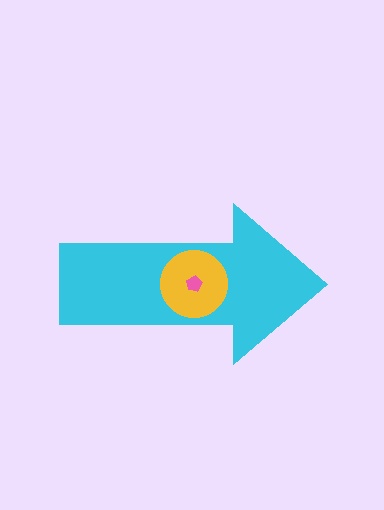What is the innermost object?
The pink pentagon.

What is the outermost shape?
The cyan arrow.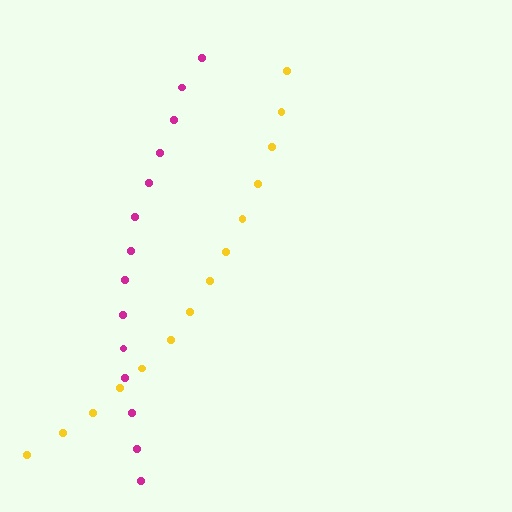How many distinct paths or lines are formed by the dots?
There are 2 distinct paths.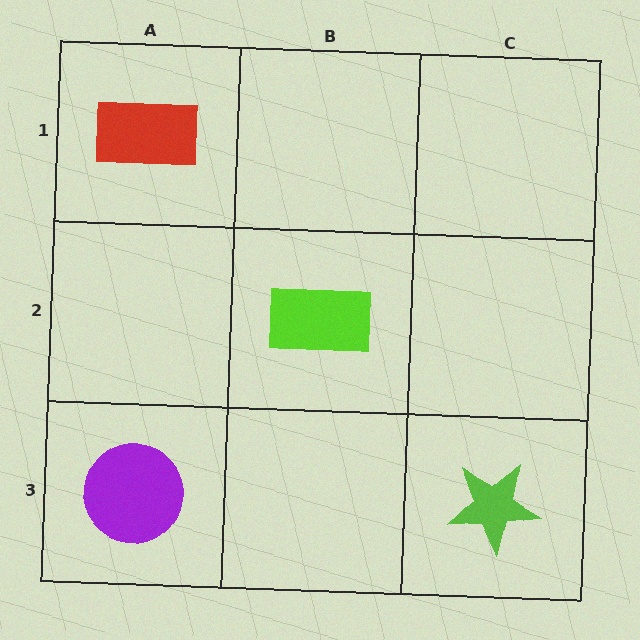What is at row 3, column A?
A purple circle.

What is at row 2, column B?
A lime rectangle.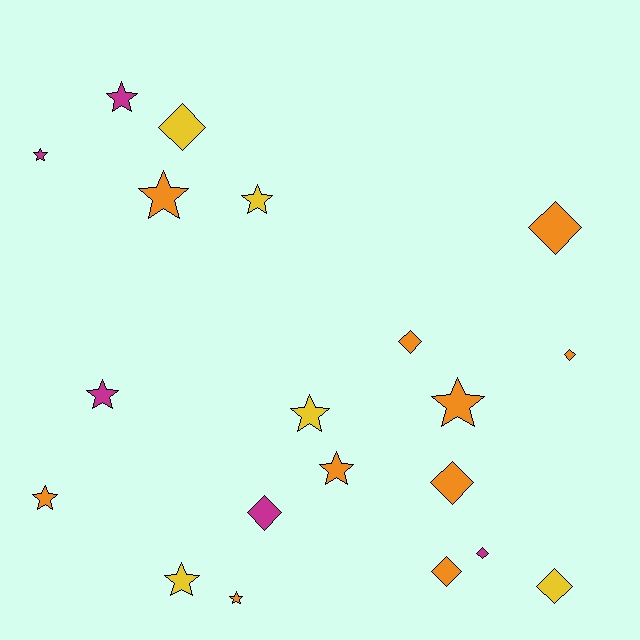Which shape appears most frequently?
Star, with 11 objects.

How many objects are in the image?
There are 20 objects.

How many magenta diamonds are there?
There are 2 magenta diamonds.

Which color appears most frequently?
Orange, with 10 objects.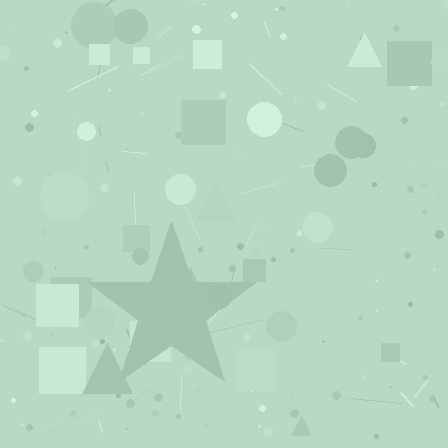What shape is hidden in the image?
A star is hidden in the image.